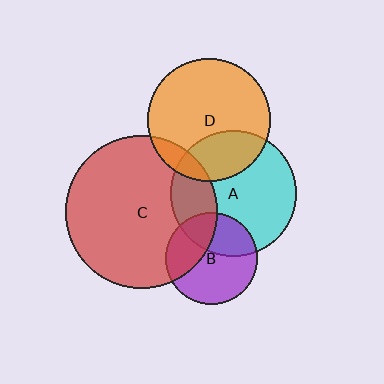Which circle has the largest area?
Circle C (red).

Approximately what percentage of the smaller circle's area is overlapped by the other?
Approximately 25%.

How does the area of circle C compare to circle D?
Approximately 1.5 times.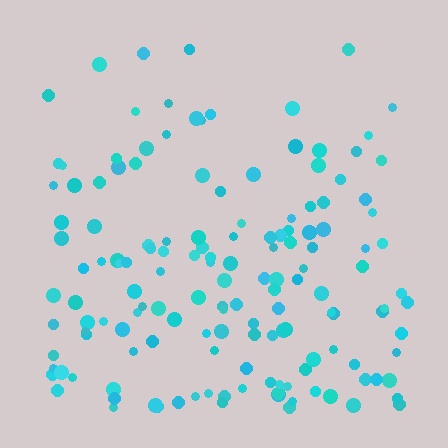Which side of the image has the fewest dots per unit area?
The top.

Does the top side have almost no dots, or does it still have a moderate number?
Still a moderate number, just noticeably fewer than the bottom.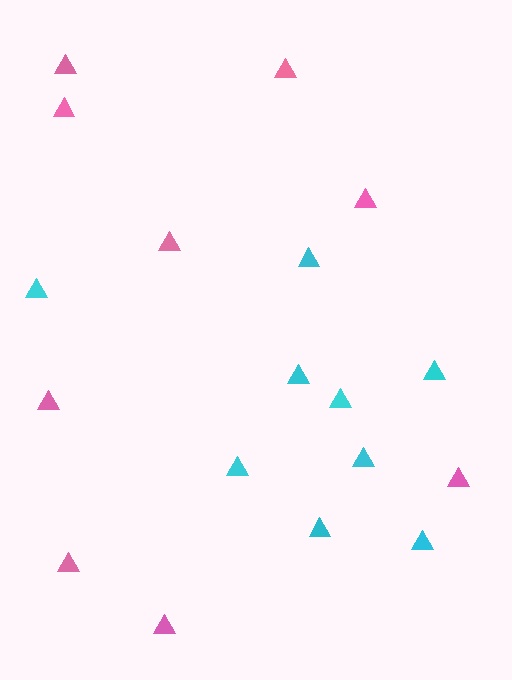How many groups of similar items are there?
There are 2 groups: one group of pink triangles (9) and one group of cyan triangles (9).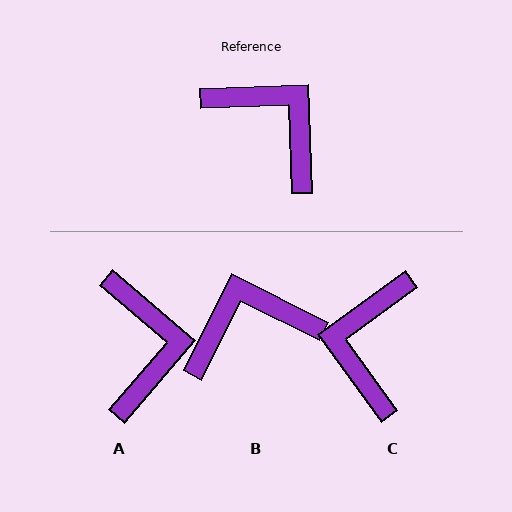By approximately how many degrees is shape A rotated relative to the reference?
Approximately 43 degrees clockwise.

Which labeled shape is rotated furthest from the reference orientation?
C, about 124 degrees away.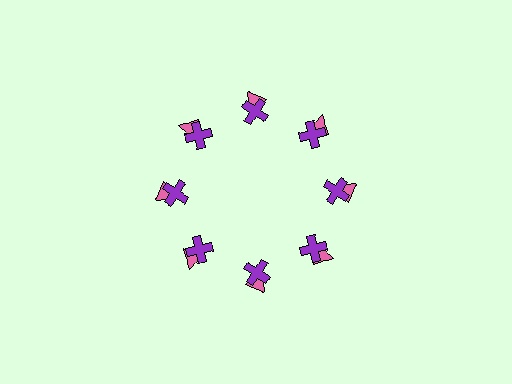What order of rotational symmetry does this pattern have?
This pattern has 8-fold rotational symmetry.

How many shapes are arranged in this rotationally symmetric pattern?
There are 16 shapes, arranged in 8 groups of 2.